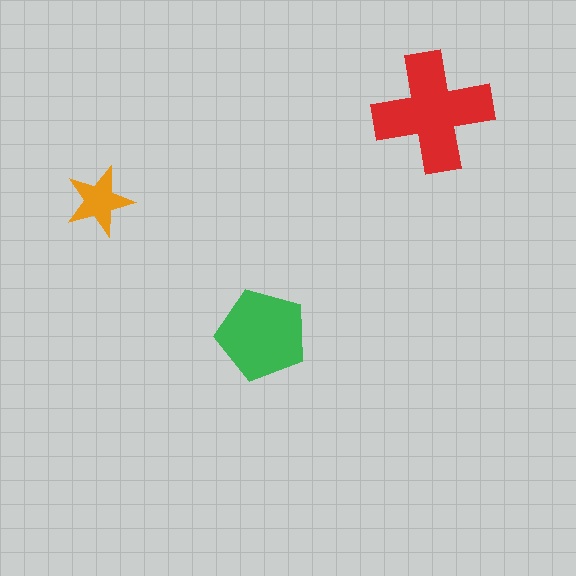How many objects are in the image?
There are 3 objects in the image.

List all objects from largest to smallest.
The red cross, the green pentagon, the orange star.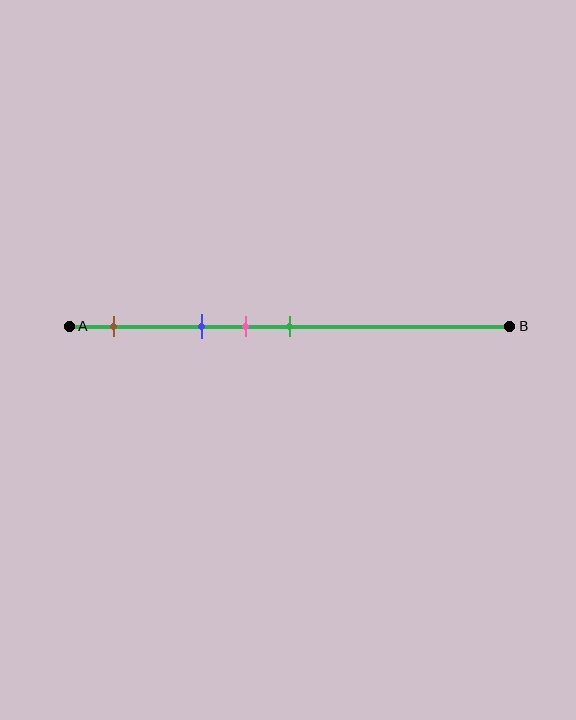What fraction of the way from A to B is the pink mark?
The pink mark is approximately 40% (0.4) of the way from A to B.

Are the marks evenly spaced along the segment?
No, the marks are not evenly spaced.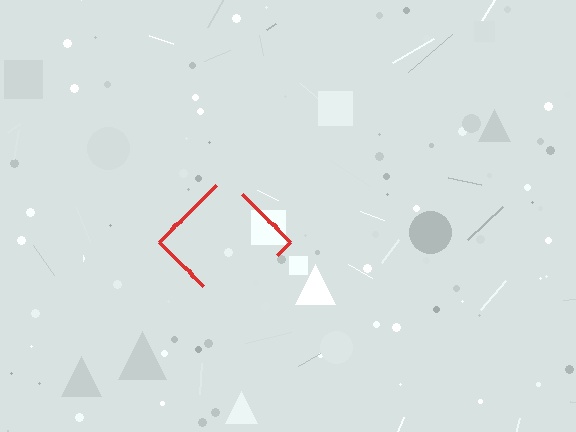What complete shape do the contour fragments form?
The contour fragments form a diamond.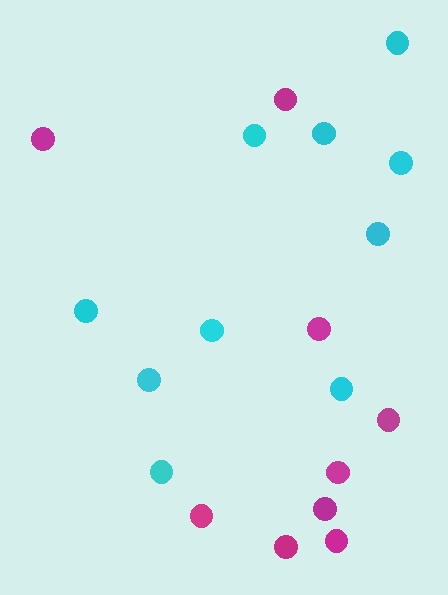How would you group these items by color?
There are 2 groups: one group of cyan circles (10) and one group of magenta circles (9).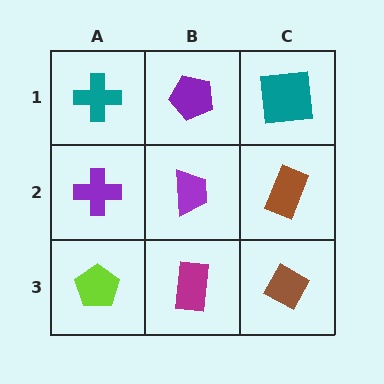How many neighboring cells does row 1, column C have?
2.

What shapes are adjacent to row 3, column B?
A purple trapezoid (row 2, column B), a lime pentagon (row 3, column A), a brown diamond (row 3, column C).